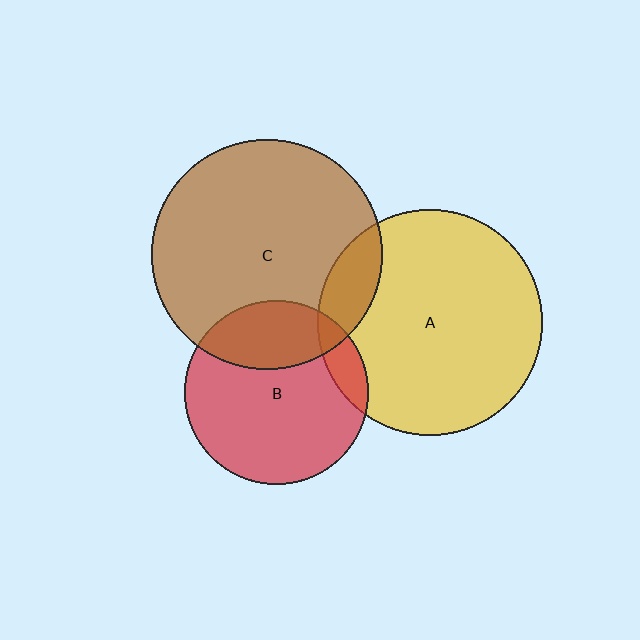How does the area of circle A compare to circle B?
Approximately 1.5 times.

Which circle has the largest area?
Circle C (brown).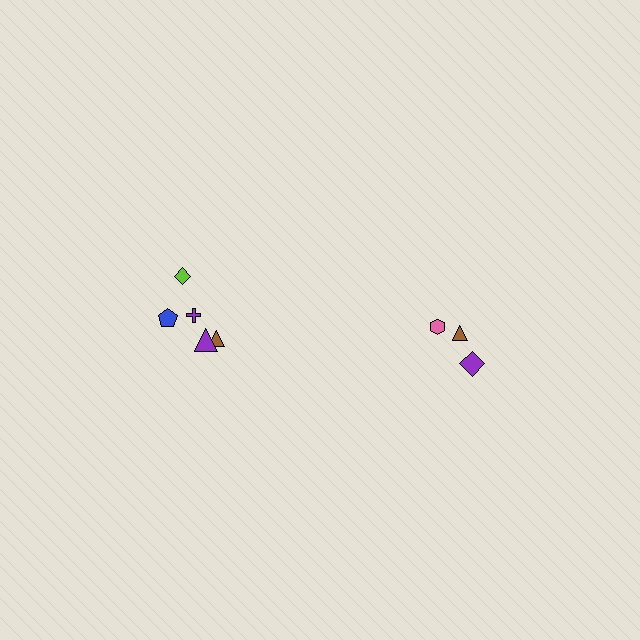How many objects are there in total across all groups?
There are 8 objects.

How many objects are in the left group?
There are 5 objects.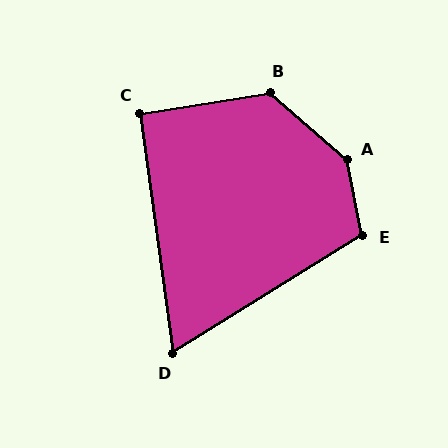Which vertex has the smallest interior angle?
D, at approximately 66 degrees.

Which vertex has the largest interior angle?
A, at approximately 142 degrees.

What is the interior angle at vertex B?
Approximately 130 degrees (obtuse).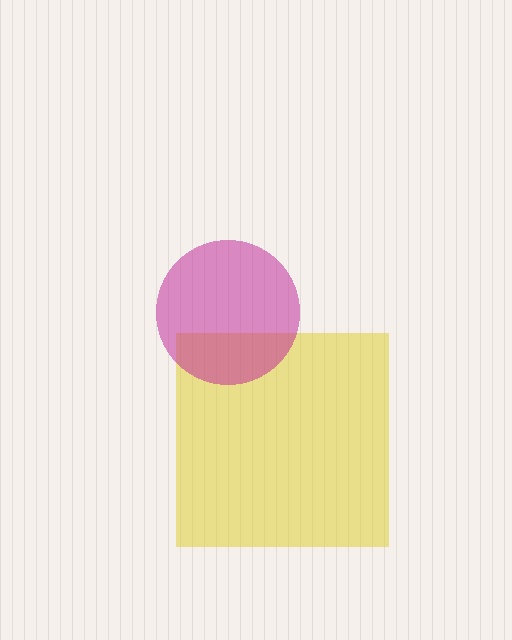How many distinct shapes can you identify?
There are 2 distinct shapes: a yellow square, a magenta circle.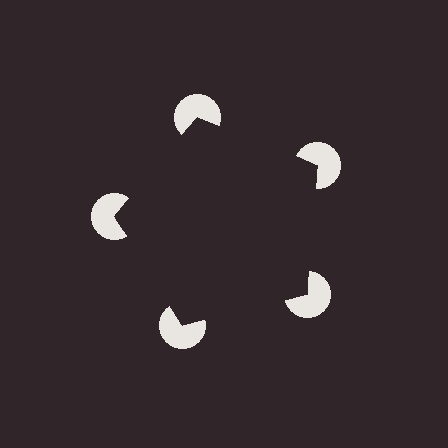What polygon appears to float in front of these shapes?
An illusory pentagon — its edges are inferred from the aligned wedge cuts in the pac-man discs, not physically drawn.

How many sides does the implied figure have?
5 sides.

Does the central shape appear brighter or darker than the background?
It typically appears slightly darker than the background, even though no actual brightness change is drawn.